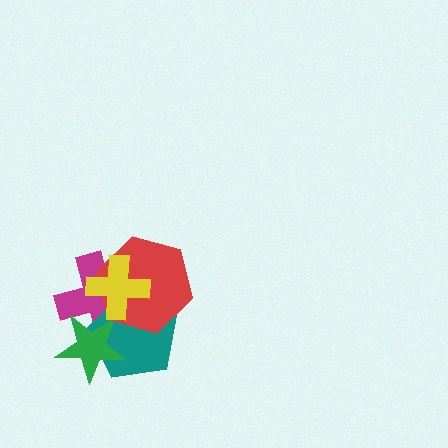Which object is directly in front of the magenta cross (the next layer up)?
The teal pentagon is directly in front of the magenta cross.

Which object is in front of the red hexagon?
The yellow cross is in front of the red hexagon.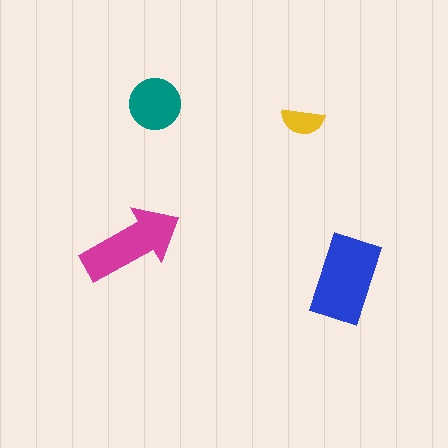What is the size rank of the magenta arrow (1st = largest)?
2nd.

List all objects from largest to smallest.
The blue rectangle, the magenta arrow, the teal circle, the yellow semicircle.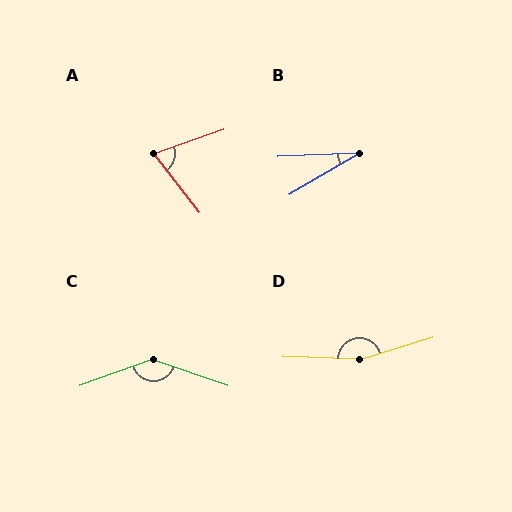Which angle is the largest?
D, at approximately 161 degrees.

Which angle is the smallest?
B, at approximately 28 degrees.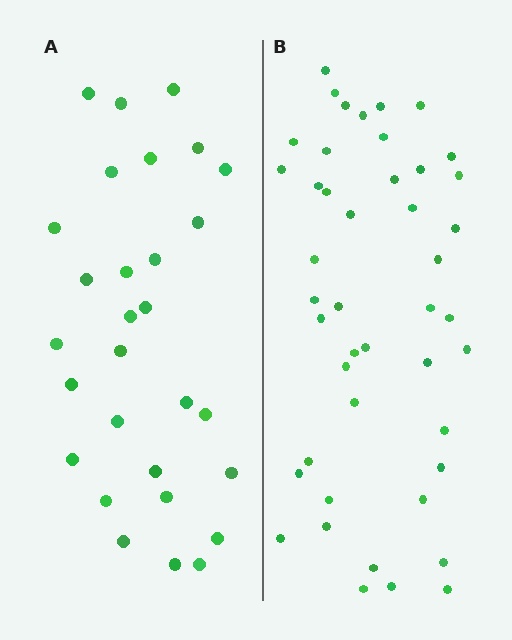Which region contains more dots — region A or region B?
Region B (the right region) has more dots.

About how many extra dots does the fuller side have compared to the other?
Region B has approximately 15 more dots than region A.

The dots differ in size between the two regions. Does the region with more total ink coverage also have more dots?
No. Region A has more total ink coverage because its dots are larger, but region B actually contains more individual dots. Total area can be misleading — the number of items is what matters here.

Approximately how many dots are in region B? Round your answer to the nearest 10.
About 40 dots. (The exact count is 45, which rounds to 40.)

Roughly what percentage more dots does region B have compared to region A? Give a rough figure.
About 55% more.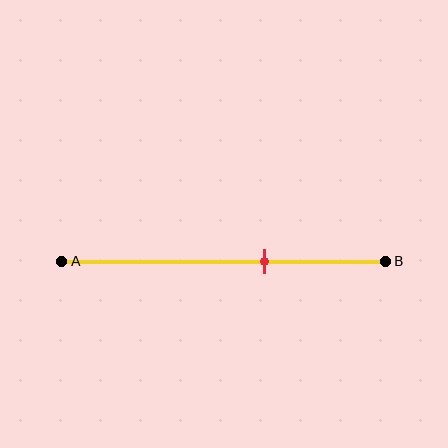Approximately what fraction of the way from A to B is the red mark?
The red mark is approximately 65% of the way from A to B.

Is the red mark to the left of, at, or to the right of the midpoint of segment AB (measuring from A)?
The red mark is to the right of the midpoint of segment AB.